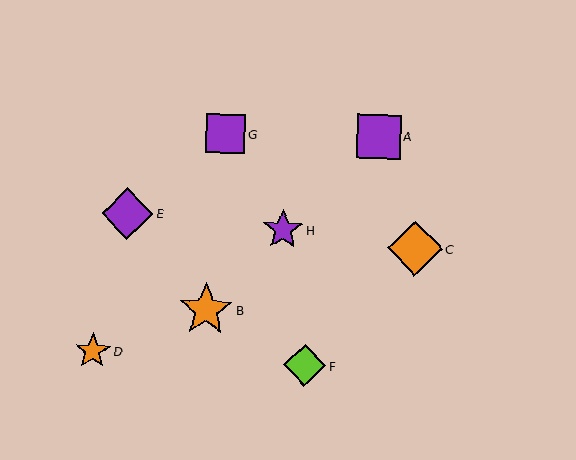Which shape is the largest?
The orange diamond (labeled C) is the largest.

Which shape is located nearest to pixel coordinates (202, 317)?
The orange star (labeled B) at (206, 310) is nearest to that location.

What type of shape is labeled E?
Shape E is a purple diamond.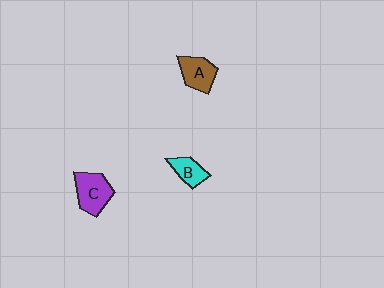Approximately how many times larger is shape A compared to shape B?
Approximately 1.4 times.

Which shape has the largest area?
Shape C (purple).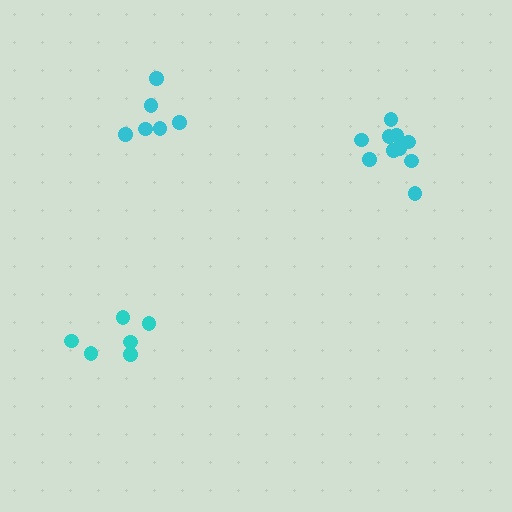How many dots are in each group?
Group 1: 6 dots, Group 2: 10 dots, Group 3: 6 dots (22 total).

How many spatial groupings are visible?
There are 3 spatial groupings.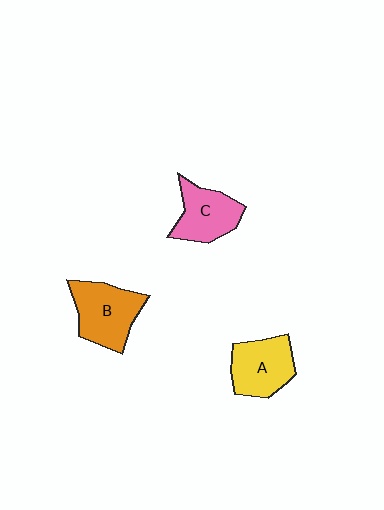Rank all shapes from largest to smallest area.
From largest to smallest: B (orange), A (yellow), C (pink).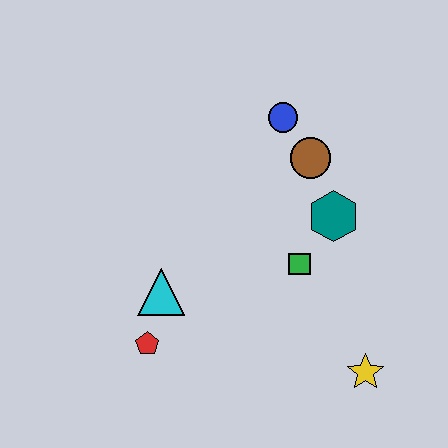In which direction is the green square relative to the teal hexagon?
The green square is below the teal hexagon.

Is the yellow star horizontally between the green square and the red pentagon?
No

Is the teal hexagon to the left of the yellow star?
Yes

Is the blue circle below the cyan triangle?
No